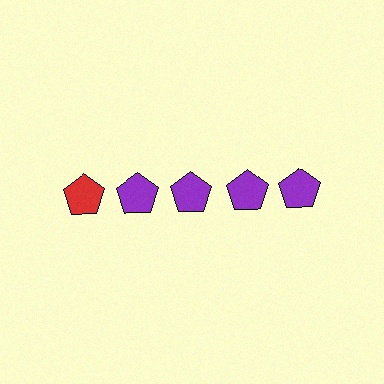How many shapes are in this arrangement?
There are 5 shapes arranged in a grid pattern.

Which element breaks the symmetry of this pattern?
The red pentagon in the top row, leftmost column breaks the symmetry. All other shapes are purple pentagons.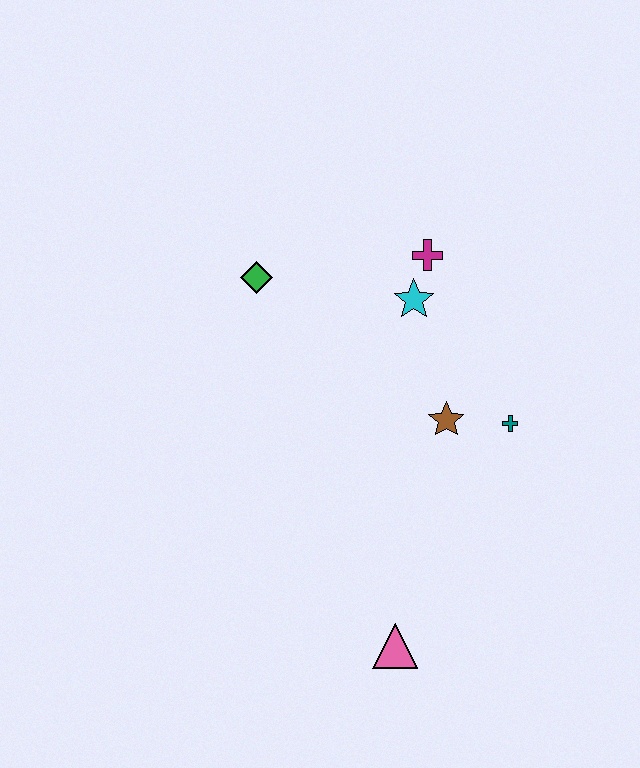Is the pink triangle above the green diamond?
No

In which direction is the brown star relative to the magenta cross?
The brown star is below the magenta cross.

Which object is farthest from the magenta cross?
The pink triangle is farthest from the magenta cross.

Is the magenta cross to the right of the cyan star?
Yes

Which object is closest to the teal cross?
The brown star is closest to the teal cross.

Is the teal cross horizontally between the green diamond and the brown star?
No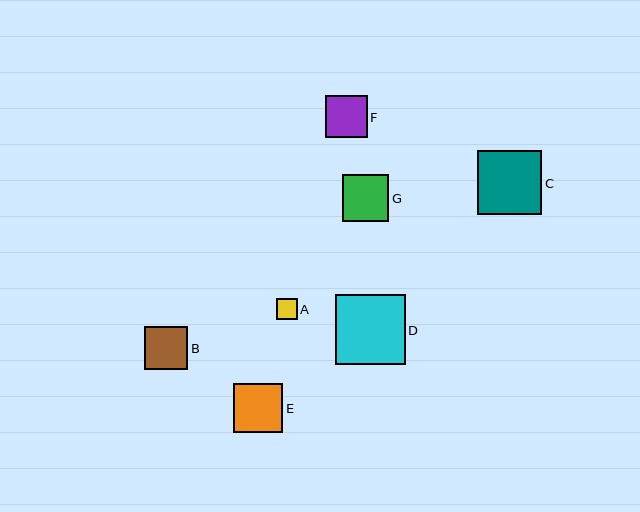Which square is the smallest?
Square A is the smallest with a size of approximately 20 pixels.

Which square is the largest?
Square D is the largest with a size of approximately 70 pixels.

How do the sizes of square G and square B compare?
Square G and square B are approximately the same size.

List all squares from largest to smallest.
From largest to smallest: D, C, E, G, B, F, A.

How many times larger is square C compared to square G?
Square C is approximately 1.4 times the size of square G.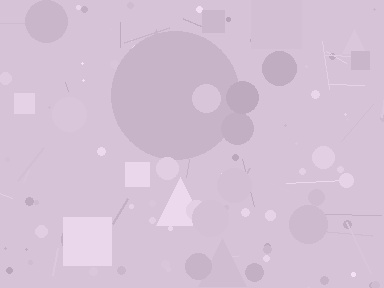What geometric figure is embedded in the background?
A circle is embedded in the background.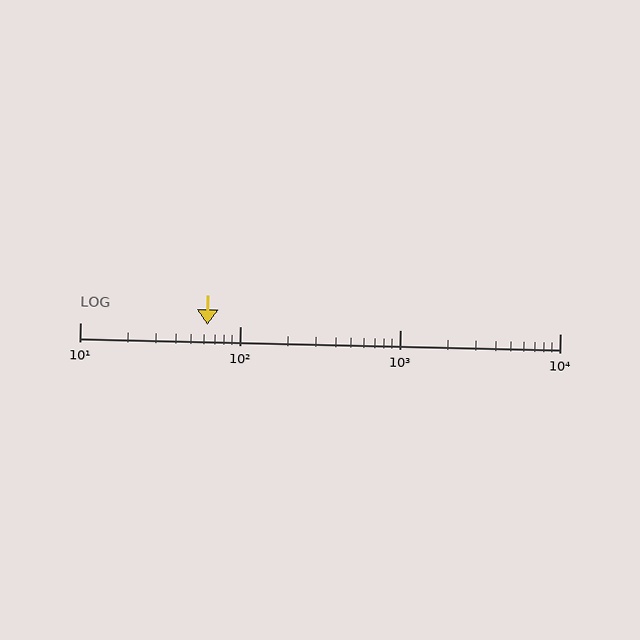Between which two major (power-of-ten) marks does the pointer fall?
The pointer is between 10 and 100.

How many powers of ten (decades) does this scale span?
The scale spans 3 decades, from 10 to 10000.